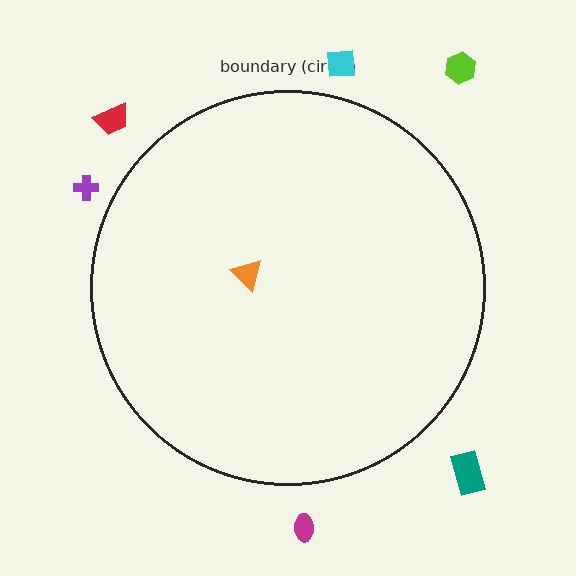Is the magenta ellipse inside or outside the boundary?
Outside.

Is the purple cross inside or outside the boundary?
Outside.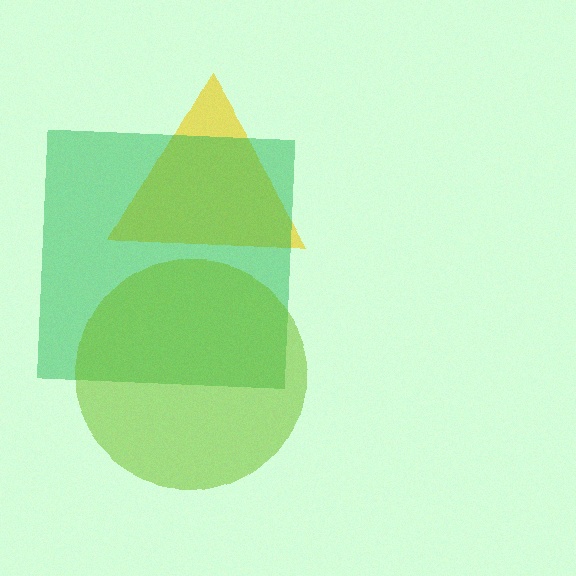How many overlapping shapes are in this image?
There are 3 overlapping shapes in the image.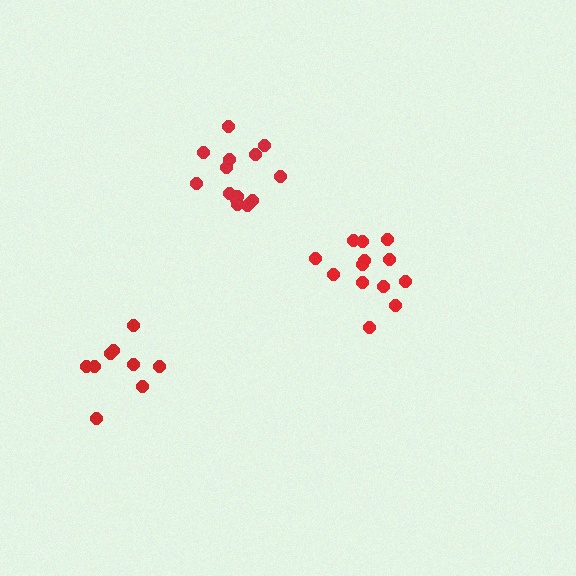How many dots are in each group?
Group 1: 13 dots, Group 2: 9 dots, Group 3: 14 dots (36 total).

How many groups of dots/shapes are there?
There are 3 groups.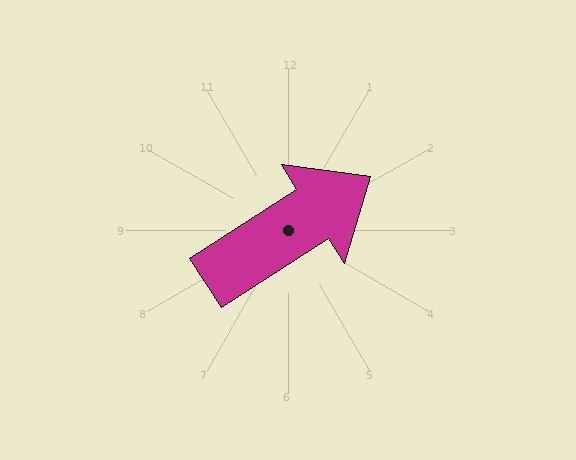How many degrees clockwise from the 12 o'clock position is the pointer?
Approximately 57 degrees.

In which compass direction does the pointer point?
Northeast.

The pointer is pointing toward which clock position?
Roughly 2 o'clock.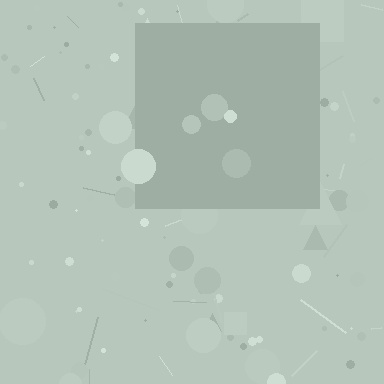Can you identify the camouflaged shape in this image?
The camouflaged shape is a square.